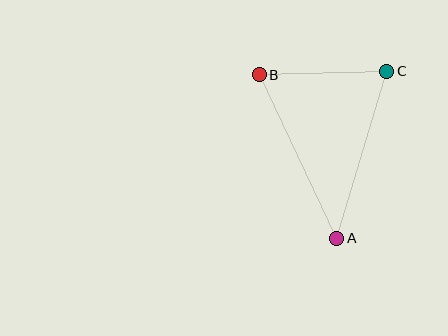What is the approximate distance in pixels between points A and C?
The distance between A and C is approximately 174 pixels.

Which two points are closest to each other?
Points B and C are closest to each other.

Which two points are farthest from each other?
Points A and B are farthest from each other.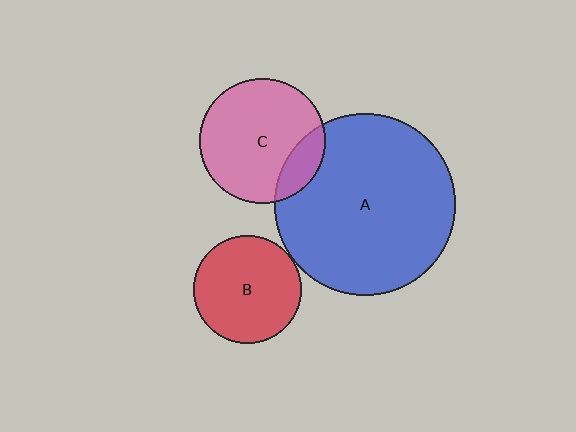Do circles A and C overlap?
Yes.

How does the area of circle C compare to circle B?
Approximately 1.3 times.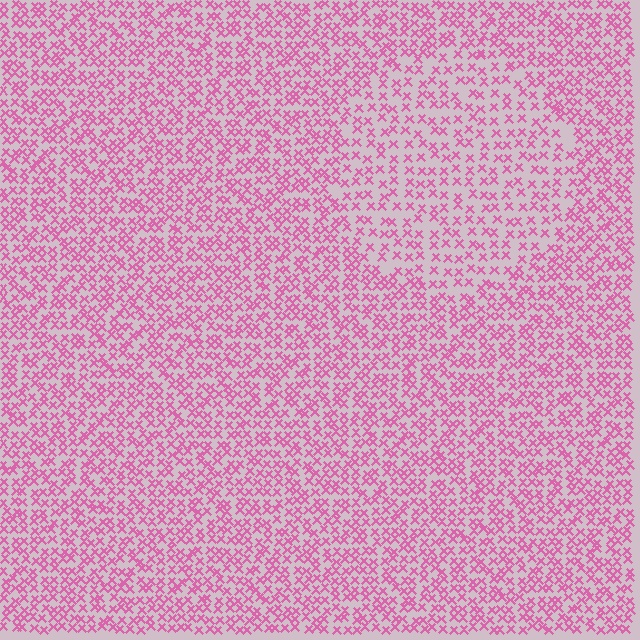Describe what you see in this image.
The image contains small pink elements arranged at two different densities. A circle-shaped region is visible where the elements are less densely packed than the surrounding area.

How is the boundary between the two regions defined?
The boundary is defined by a change in element density (approximately 1.7x ratio). All elements are the same color, size, and shape.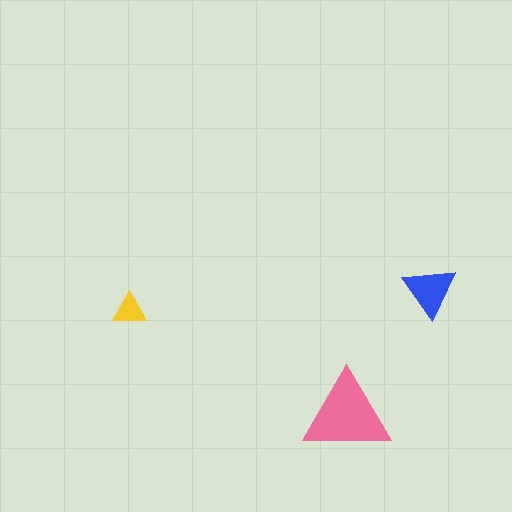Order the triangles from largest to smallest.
the pink one, the blue one, the yellow one.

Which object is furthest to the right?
The blue triangle is rightmost.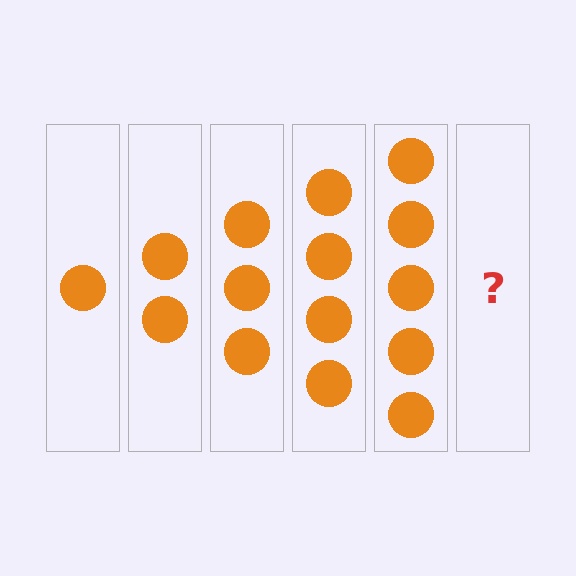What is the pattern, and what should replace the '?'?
The pattern is that each step adds one more circle. The '?' should be 6 circles.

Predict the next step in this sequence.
The next step is 6 circles.